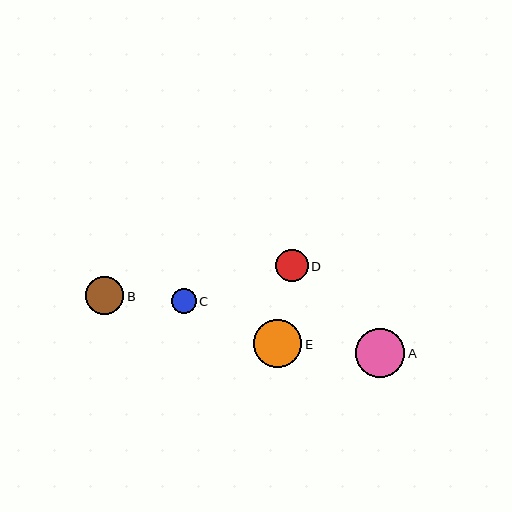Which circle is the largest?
Circle A is the largest with a size of approximately 49 pixels.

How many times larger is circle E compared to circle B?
Circle E is approximately 1.3 times the size of circle B.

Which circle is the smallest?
Circle C is the smallest with a size of approximately 25 pixels.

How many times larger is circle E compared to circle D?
Circle E is approximately 1.5 times the size of circle D.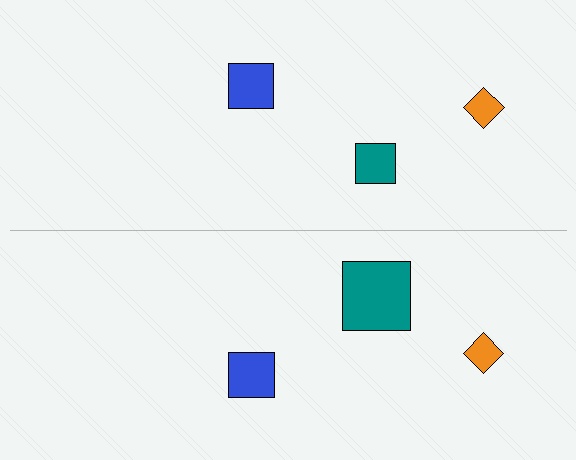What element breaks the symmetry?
The teal square on the bottom side has a different size than its mirror counterpart.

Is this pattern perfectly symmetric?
No, the pattern is not perfectly symmetric. The teal square on the bottom side has a different size than its mirror counterpart.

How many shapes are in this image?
There are 6 shapes in this image.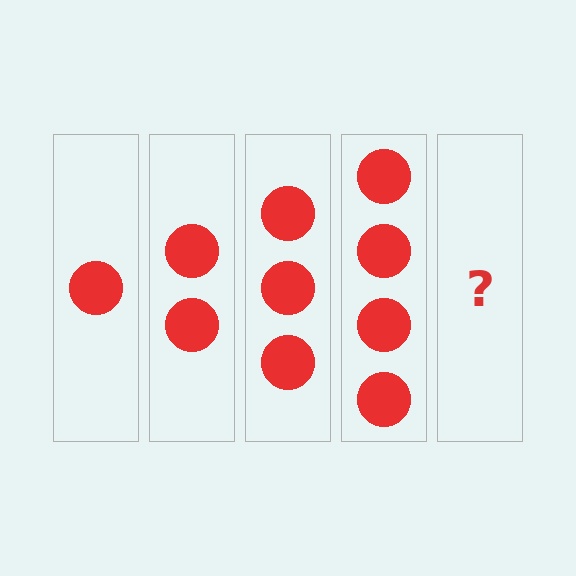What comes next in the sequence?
The next element should be 5 circles.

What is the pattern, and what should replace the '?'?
The pattern is that each step adds one more circle. The '?' should be 5 circles.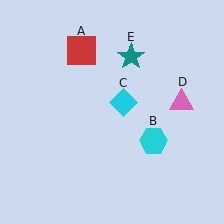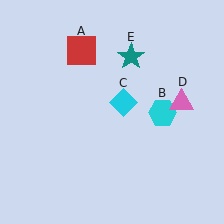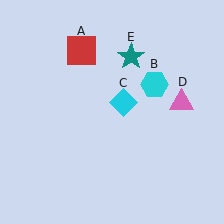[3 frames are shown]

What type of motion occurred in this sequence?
The cyan hexagon (object B) rotated counterclockwise around the center of the scene.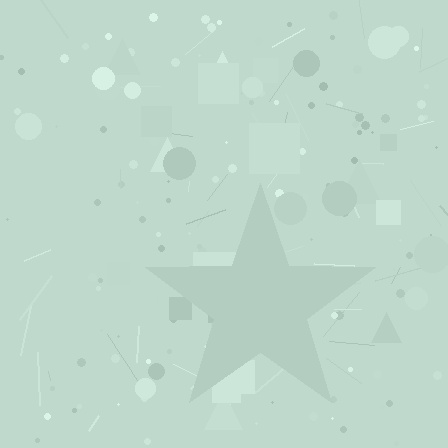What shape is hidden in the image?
A star is hidden in the image.